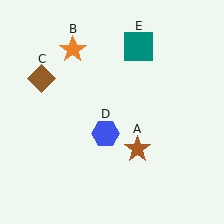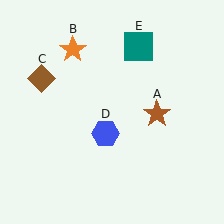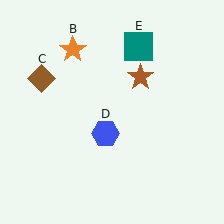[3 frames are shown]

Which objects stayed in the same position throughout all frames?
Orange star (object B) and brown diamond (object C) and blue hexagon (object D) and teal square (object E) remained stationary.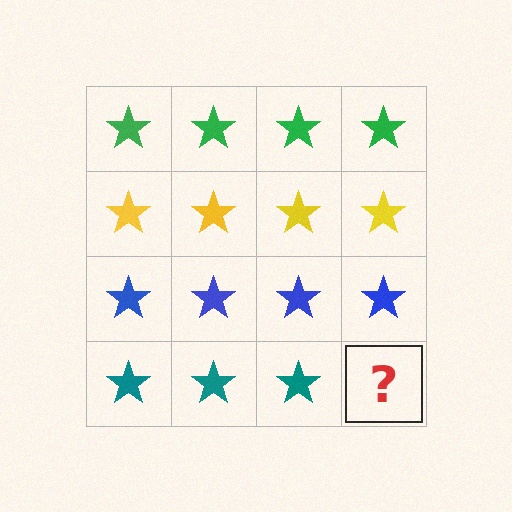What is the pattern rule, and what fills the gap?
The rule is that each row has a consistent color. The gap should be filled with a teal star.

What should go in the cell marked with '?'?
The missing cell should contain a teal star.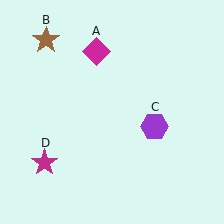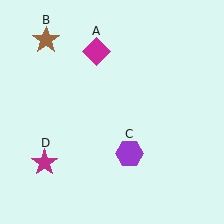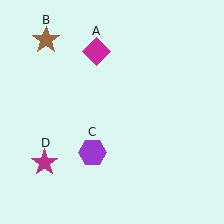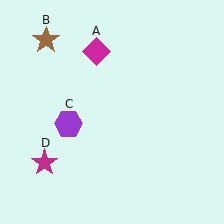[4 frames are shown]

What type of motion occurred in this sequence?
The purple hexagon (object C) rotated clockwise around the center of the scene.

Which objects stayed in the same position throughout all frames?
Magenta diamond (object A) and brown star (object B) and magenta star (object D) remained stationary.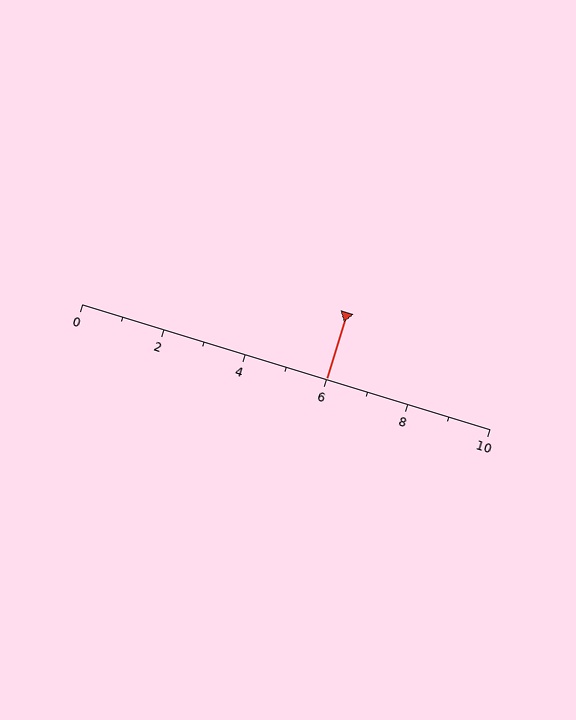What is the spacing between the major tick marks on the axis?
The major ticks are spaced 2 apart.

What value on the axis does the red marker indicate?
The marker indicates approximately 6.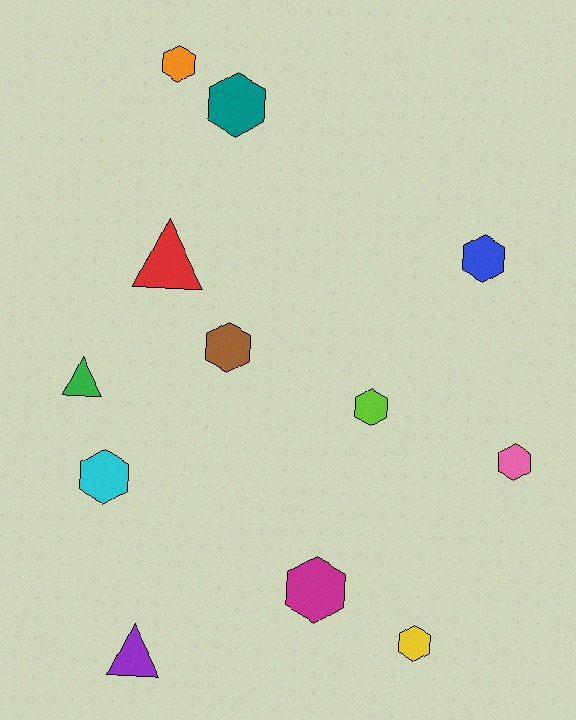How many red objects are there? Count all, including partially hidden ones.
There is 1 red object.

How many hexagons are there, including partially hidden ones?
There are 9 hexagons.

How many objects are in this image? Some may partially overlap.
There are 12 objects.